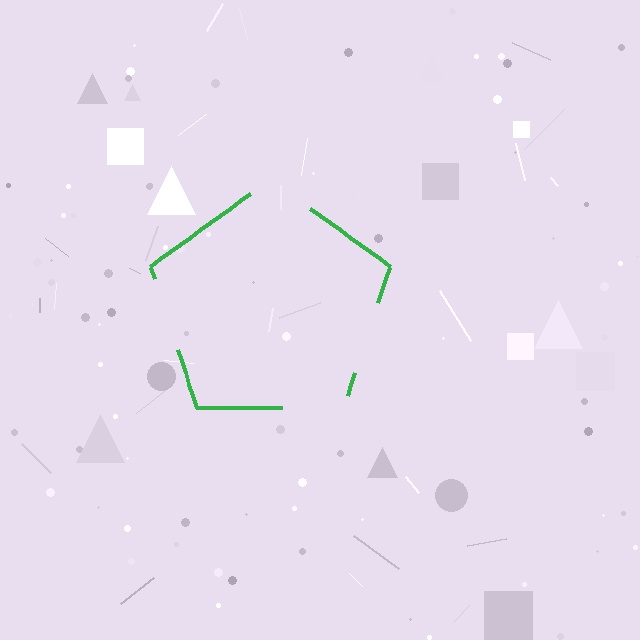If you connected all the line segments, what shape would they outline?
They would outline a pentagon.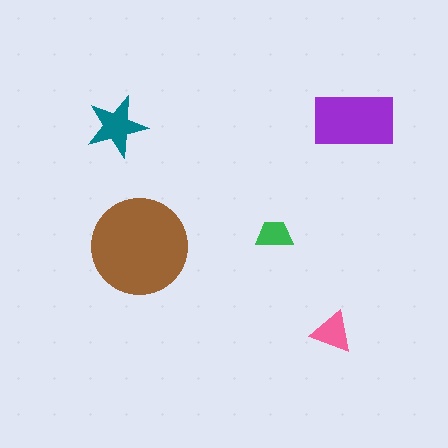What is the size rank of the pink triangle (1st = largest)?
4th.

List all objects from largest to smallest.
The brown circle, the purple rectangle, the teal star, the pink triangle, the green trapezoid.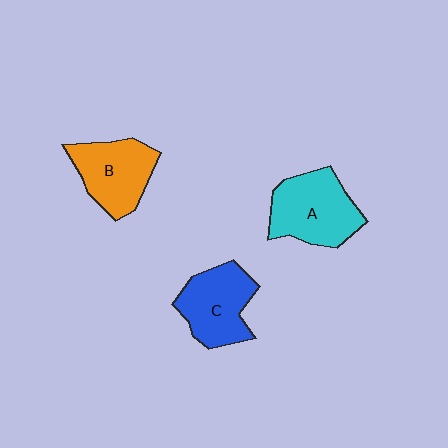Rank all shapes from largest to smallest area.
From largest to smallest: A (cyan), C (blue), B (orange).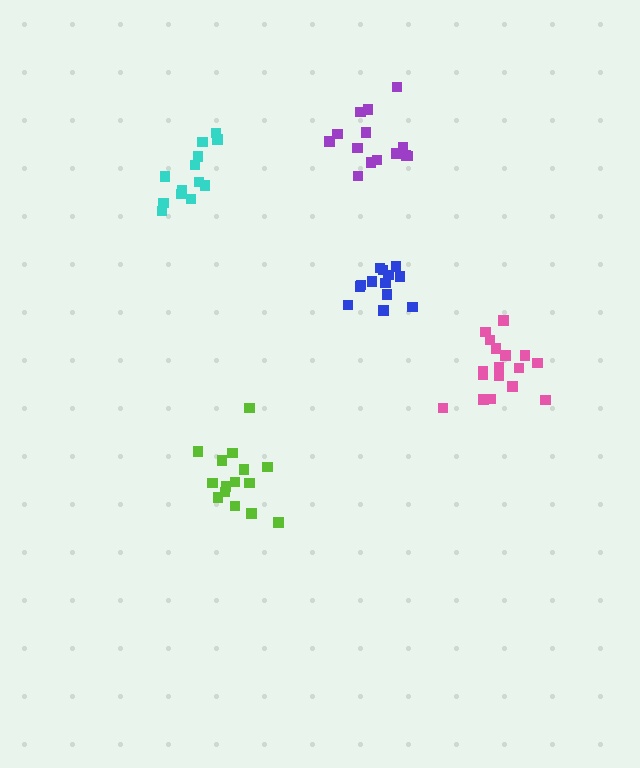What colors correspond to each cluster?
The clusters are colored: blue, pink, lime, cyan, purple.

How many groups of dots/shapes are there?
There are 5 groups.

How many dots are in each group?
Group 1: 13 dots, Group 2: 17 dots, Group 3: 15 dots, Group 4: 13 dots, Group 5: 14 dots (72 total).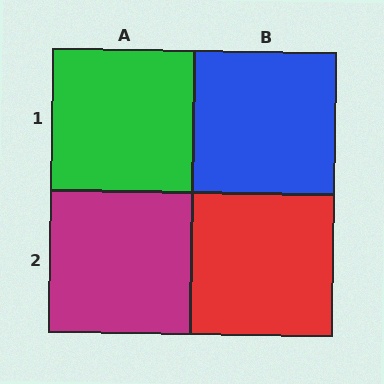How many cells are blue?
1 cell is blue.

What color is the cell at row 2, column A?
Magenta.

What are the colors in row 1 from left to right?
Green, blue.